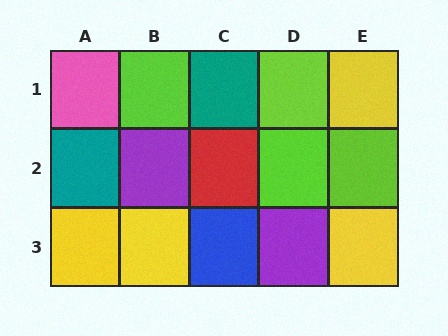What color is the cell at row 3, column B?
Yellow.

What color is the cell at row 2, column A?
Teal.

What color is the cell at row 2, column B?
Purple.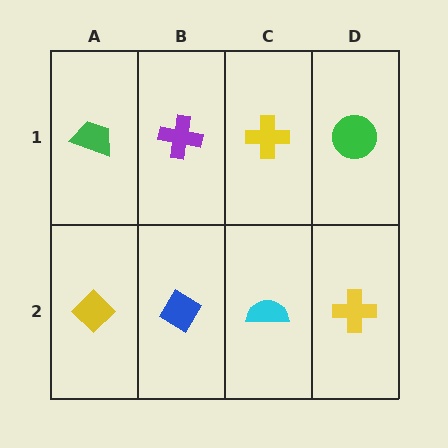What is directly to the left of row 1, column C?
A purple cross.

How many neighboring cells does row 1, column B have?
3.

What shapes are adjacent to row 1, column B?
A blue diamond (row 2, column B), a green trapezoid (row 1, column A), a yellow cross (row 1, column C).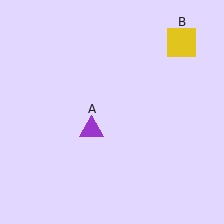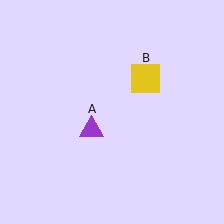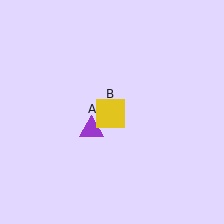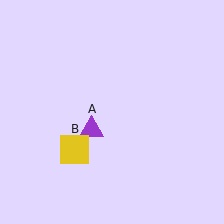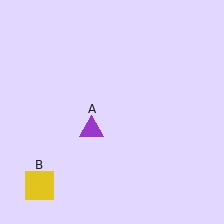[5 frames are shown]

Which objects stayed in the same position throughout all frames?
Purple triangle (object A) remained stationary.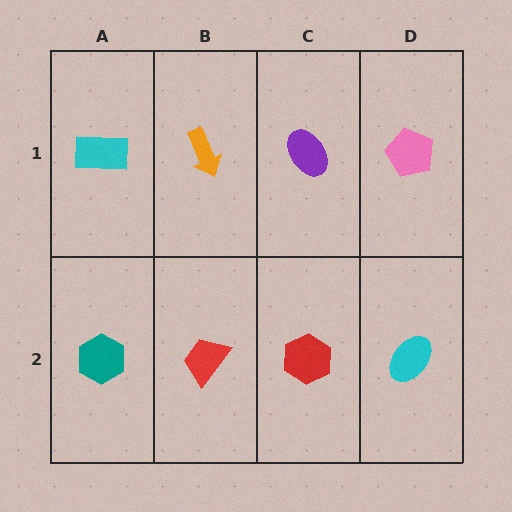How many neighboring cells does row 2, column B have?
3.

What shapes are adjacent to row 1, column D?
A cyan ellipse (row 2, column D), a purple ellipse (row 1, column C).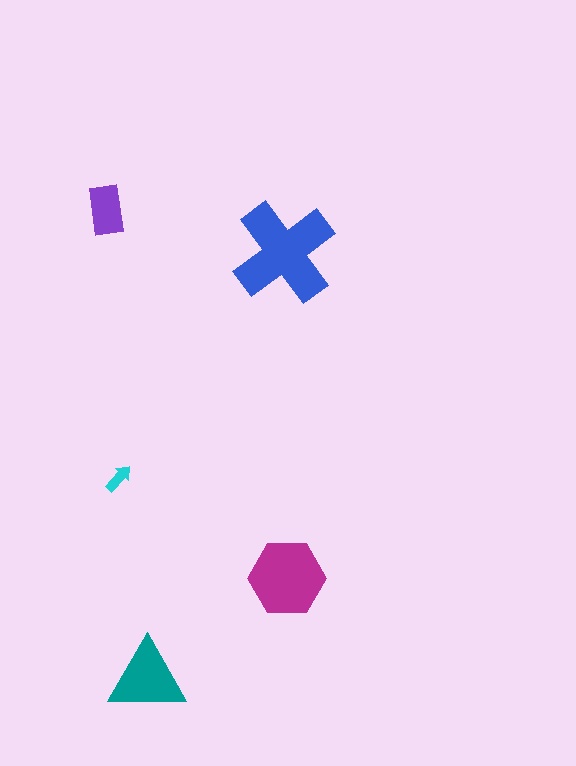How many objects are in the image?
There are 5 objects in the image.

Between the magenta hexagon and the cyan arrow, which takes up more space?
The magenta hexagon.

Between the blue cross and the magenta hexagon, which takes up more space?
The blue cross.